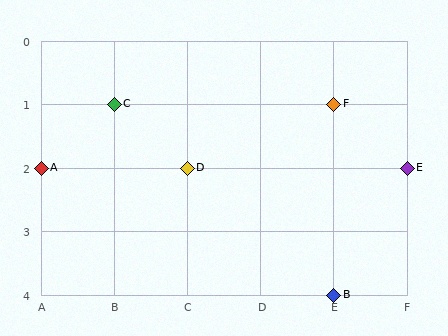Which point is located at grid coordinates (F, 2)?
Point E is at (F, 2).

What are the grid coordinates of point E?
Point E is at grid coordinates (F, 2).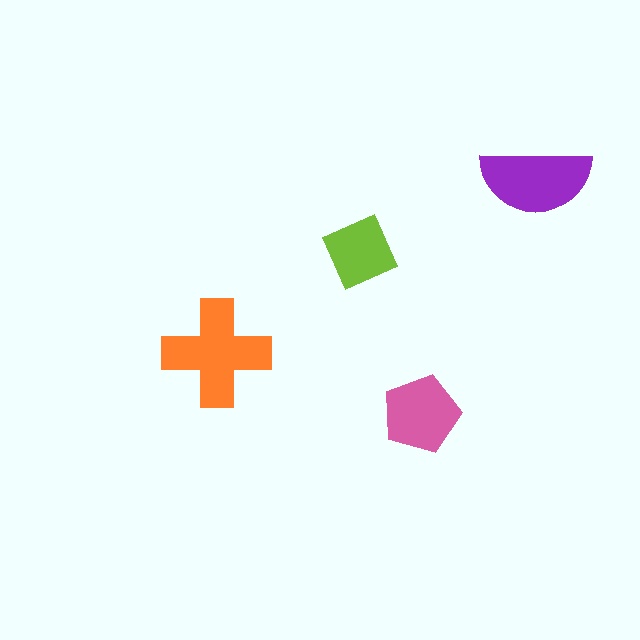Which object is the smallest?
The lime diamond.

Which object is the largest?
The orange cross.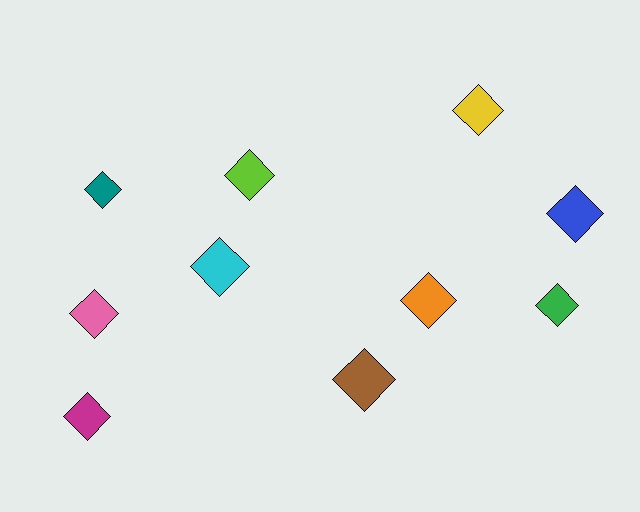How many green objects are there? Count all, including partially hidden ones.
There is 1 green object.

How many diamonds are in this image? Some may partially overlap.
There are 10 diamonds.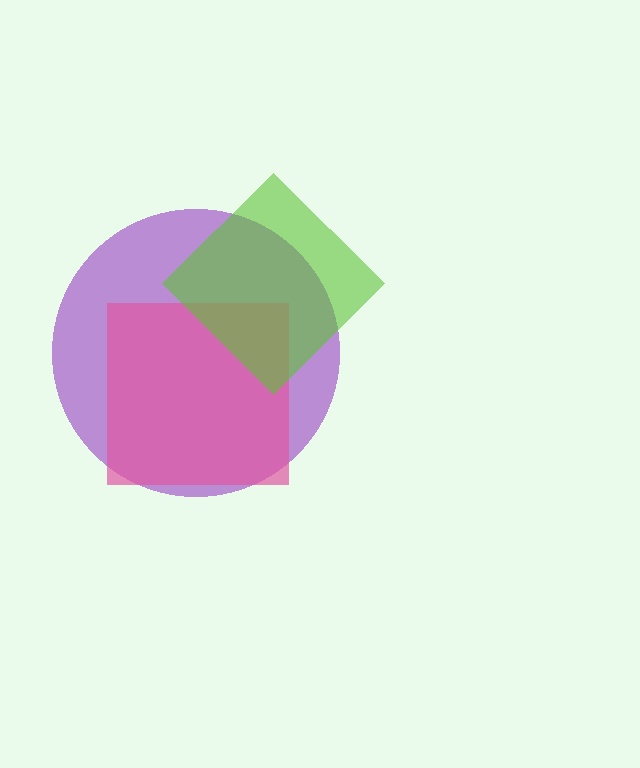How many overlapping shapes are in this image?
There are 3 overlapping shapes in the image.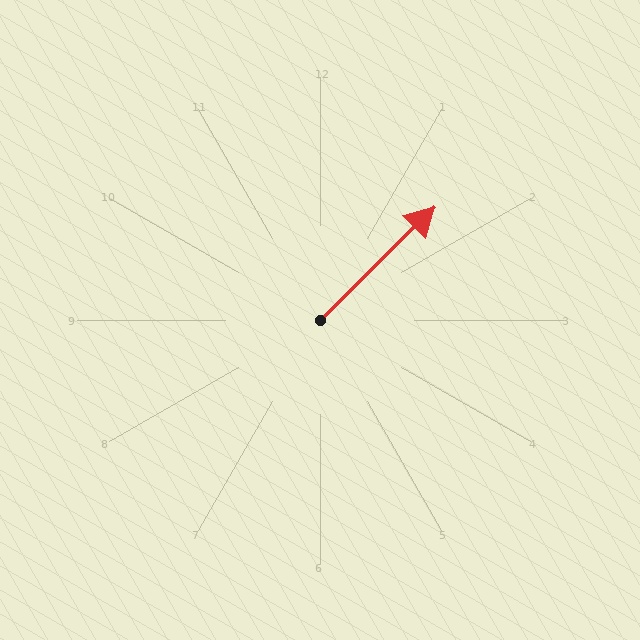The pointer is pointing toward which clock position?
Roughly 2 o'clock.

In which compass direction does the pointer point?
Northeast.